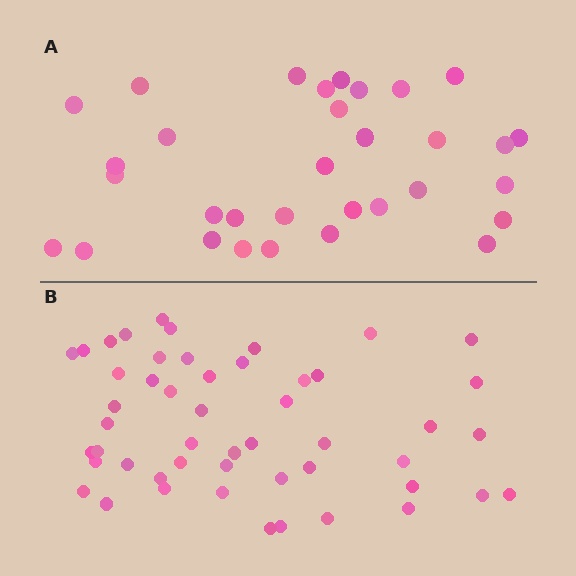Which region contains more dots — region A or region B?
Region B (the bottom region) has more dots.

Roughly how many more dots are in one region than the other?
Region B has approximately 20 more dots than region A.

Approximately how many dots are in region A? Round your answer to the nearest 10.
About 30 dots. (The exact count is 32, which rounds to 30.)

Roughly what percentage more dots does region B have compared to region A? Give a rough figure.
About 55% more.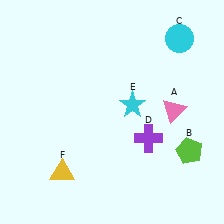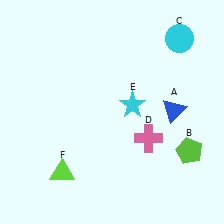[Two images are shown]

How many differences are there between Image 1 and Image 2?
There are 3 differences between the two images.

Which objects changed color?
A changed from pink to blue. D changed from purple to pink. F changed from yellow to lime.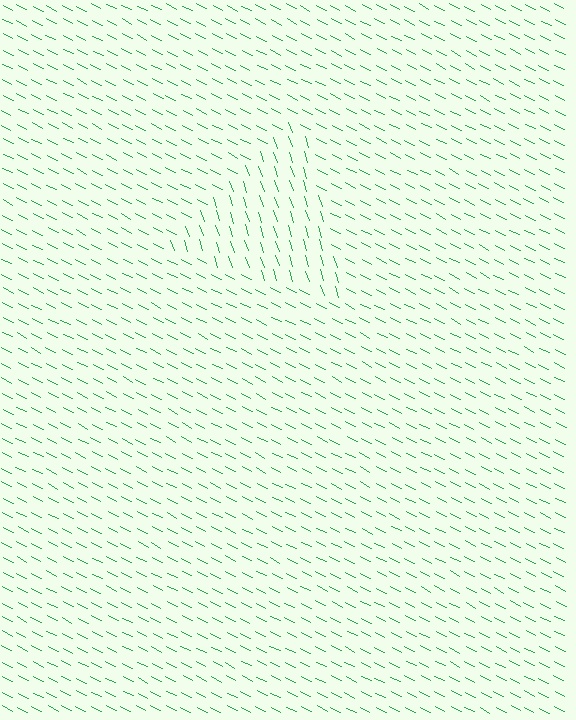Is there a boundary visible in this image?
Yes, there is a texture boundary formed by a change in line orientation.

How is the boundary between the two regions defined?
The boundary is defined purely by a change in line orientation (approximately 45 degrees difference). All lines are the same color and thickness.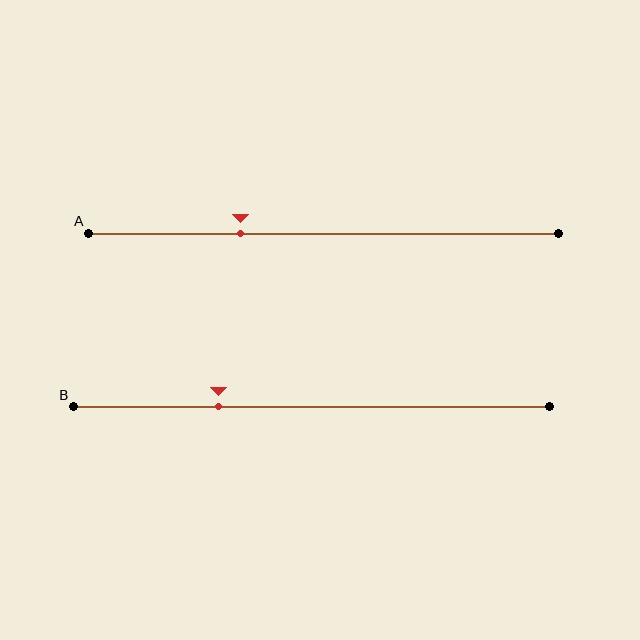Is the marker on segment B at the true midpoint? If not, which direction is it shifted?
No, the marker on segment B is shifted to the left by about 20% of the segment length.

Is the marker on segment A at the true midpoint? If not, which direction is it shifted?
No, the marker on segment A is shifted to the left by about 18% of the segment length.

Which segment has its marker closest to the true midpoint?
Segment A has its marker closest to the true midpoint.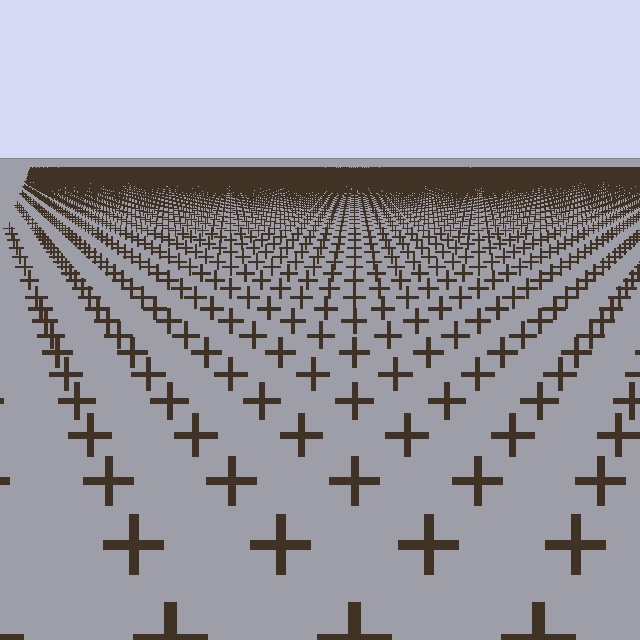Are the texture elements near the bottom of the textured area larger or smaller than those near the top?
Larger. Near the bottom, elements are closer to the viewer and appear at a bigger on-screen size.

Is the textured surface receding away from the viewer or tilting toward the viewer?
The surface is receding away from the viewer. Texture elements get smaller and denser toward the top.